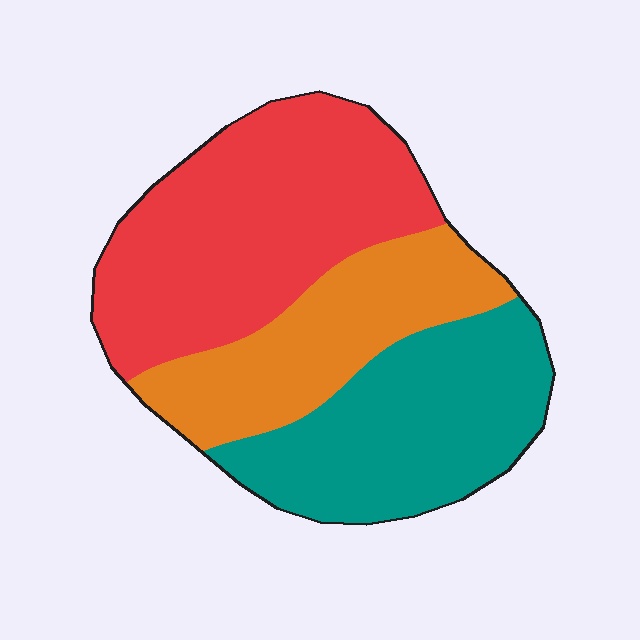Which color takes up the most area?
Red, at roughly 40%.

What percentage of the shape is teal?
Teal covers roughly 30% of the shape.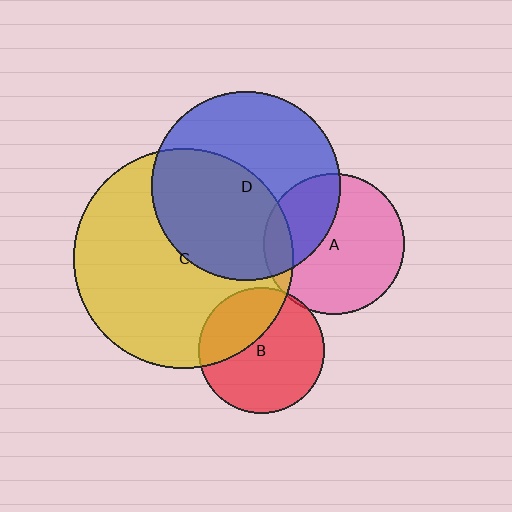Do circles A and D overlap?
Yes.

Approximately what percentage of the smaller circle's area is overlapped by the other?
Approximately 35%.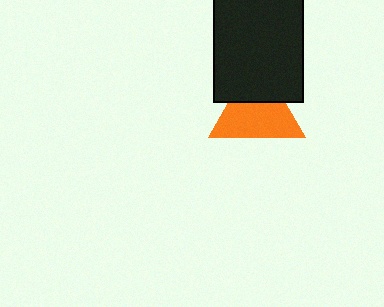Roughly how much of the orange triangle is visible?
About half of it is visible (roughly 64%).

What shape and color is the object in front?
The object in front is a black rectangle.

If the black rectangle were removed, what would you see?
You would see the complete orange triangle.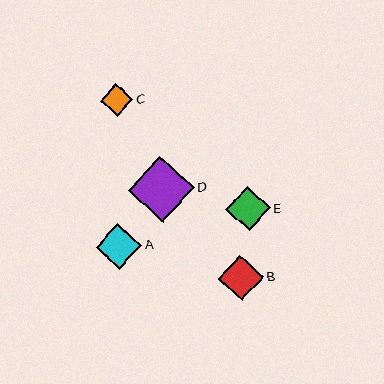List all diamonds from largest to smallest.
From largest to smallest: D, B, A, E, C.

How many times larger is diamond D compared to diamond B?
Diamond D is approximately 1.4 times the size of diamond B.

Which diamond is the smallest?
Diamond C is the smallest with a size of approximately 32 pixels.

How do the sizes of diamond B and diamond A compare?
Diamond B and diamond A are approximately the same size.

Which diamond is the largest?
Diamond D is the largest with a size of approximately 66 pixels.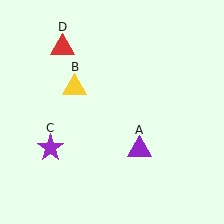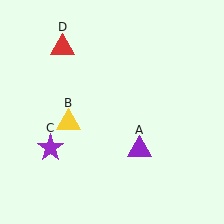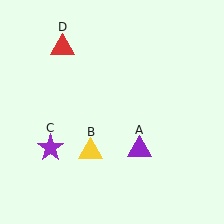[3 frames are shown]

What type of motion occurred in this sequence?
The yellow triangle (object B) rotated counterclockwise around the center of the scene.